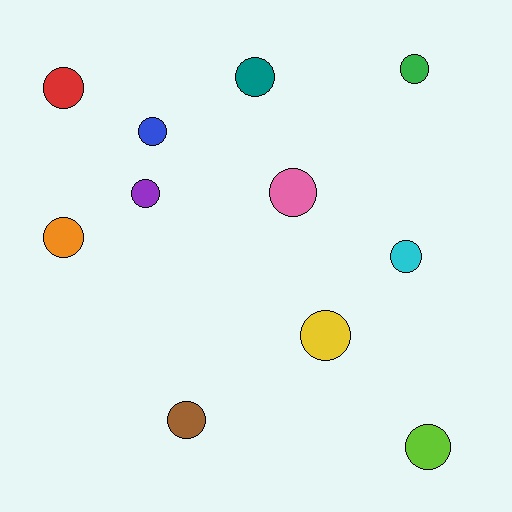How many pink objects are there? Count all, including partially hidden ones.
There is 1 pink object.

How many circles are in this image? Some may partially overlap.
There are 11 circles.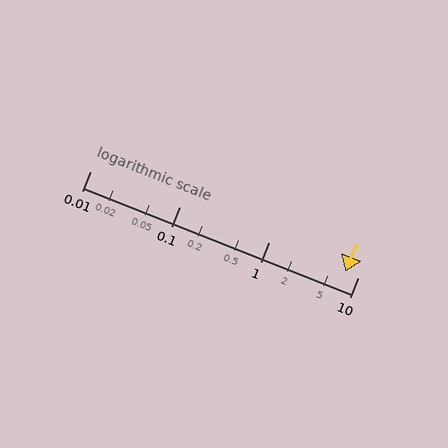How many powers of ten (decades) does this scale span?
The scale spans 3 decades, from 0.01 to 10.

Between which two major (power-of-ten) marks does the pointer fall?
The pointer is between 1 and 10.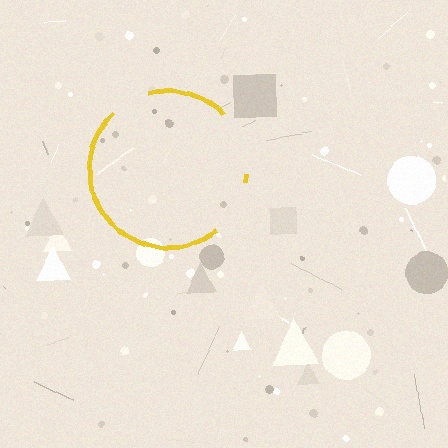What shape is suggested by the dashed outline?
The dashed outline suggests a circle.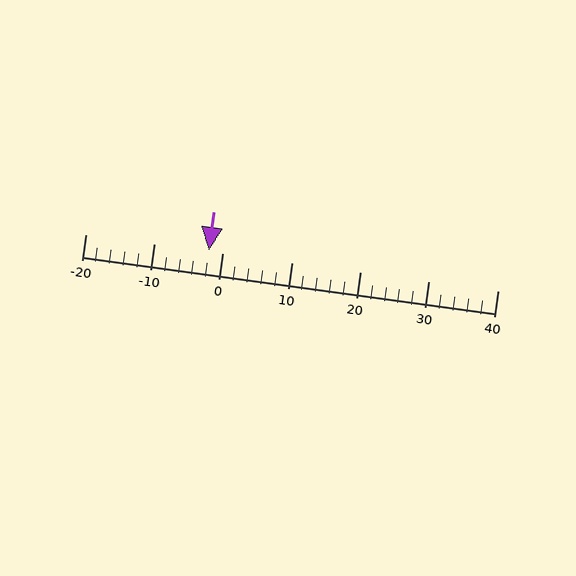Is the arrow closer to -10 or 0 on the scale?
The arrow is closer to 0.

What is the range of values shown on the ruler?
The ruler shows values from -20 to 40.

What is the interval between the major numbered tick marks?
The major tick marks are spaced 10 units apart.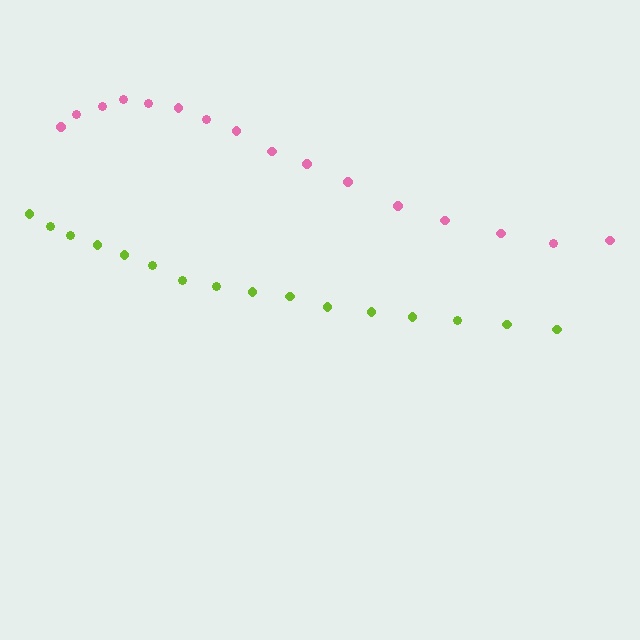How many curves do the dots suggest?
There are 2 distinct paths.